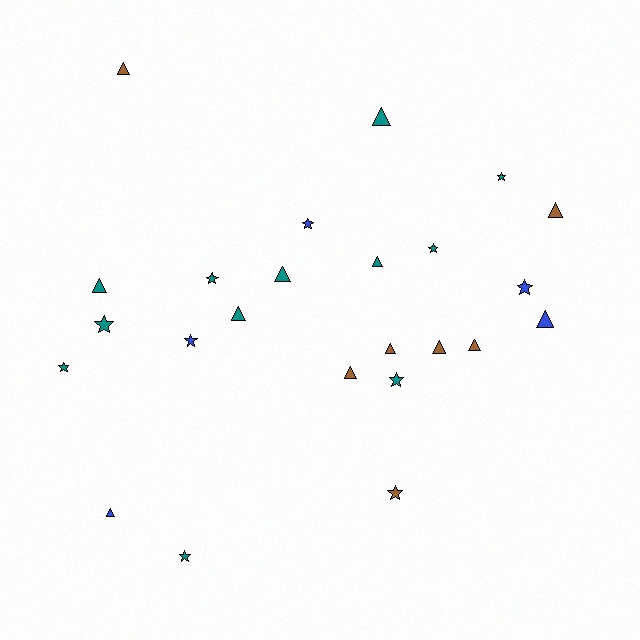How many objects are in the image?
There are 24 objects.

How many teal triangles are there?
There are 5 teal triangles.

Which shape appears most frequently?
Triangle, with 13 objects.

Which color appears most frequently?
Teal, with 12 objects.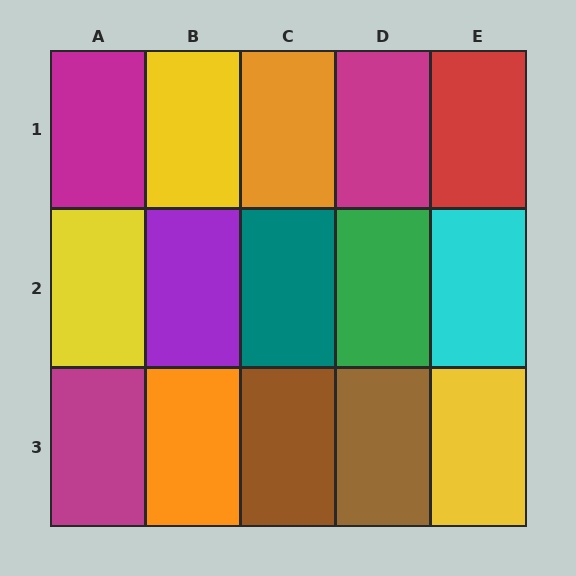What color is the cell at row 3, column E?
Yellow.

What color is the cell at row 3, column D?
Brown.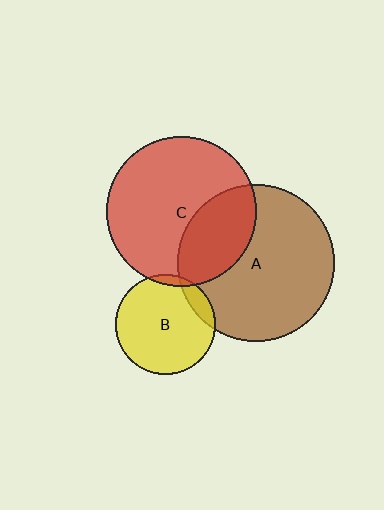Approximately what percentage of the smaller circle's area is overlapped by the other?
Approximately 30%.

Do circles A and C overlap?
Yes.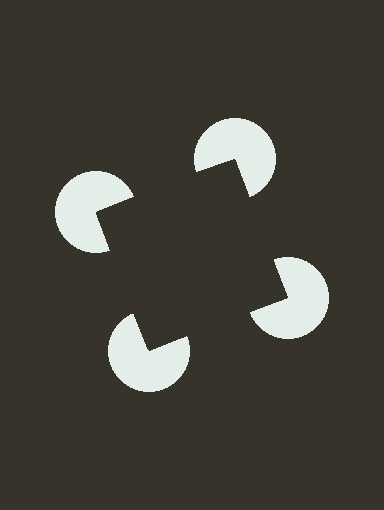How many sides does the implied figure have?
4 sides.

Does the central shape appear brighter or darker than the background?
It typically appears slightly darker than the background, even though no actual brightness change is drawn.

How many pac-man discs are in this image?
There are 4 — one at each vertex of the illusory square.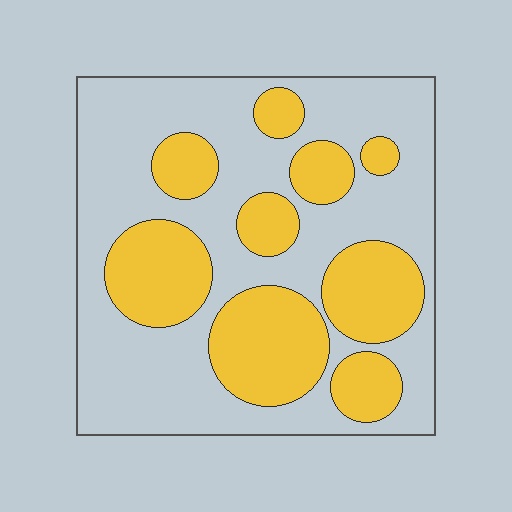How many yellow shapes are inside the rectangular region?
9.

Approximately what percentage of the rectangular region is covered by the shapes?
Approximately 35%.